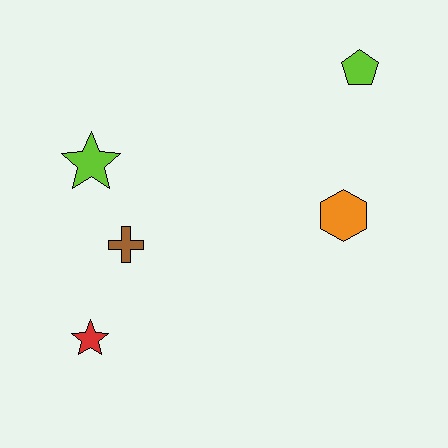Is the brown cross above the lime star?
No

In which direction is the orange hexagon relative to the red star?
The orange hexagon is to the right of the red star.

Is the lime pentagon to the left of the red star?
No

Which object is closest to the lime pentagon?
The orange hexagon is closest to the lime pentagon.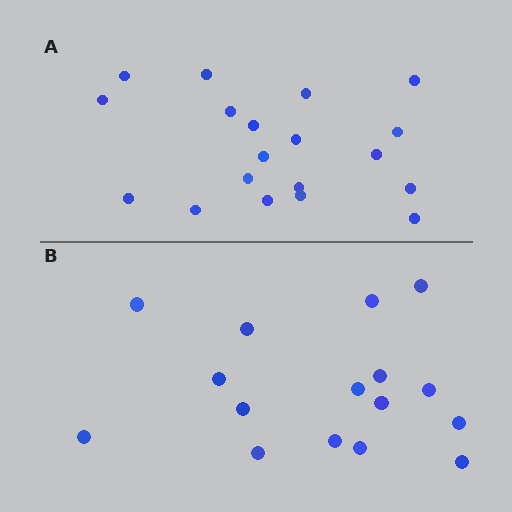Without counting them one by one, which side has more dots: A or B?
Region A (the top region) has more dots.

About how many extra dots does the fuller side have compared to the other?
Region A has just a few more — roughly 2 or 3 more dots than region B.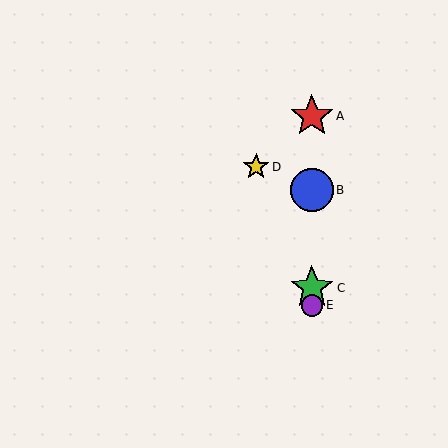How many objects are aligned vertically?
4 objects (A, B, C, E) are aligned vertically.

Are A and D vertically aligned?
No, A is at x≈312 and D is at x≈256.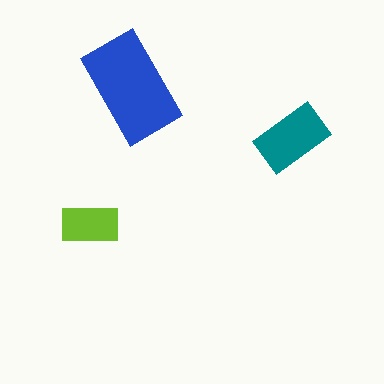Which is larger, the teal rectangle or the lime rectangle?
The teal one.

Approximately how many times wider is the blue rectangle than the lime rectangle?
About 2 times wider.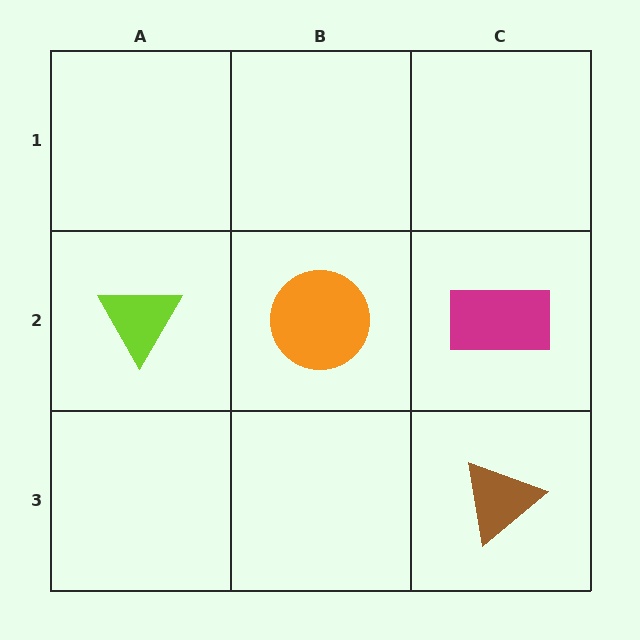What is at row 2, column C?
A magenta rectangle.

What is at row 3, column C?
A brown triangle.